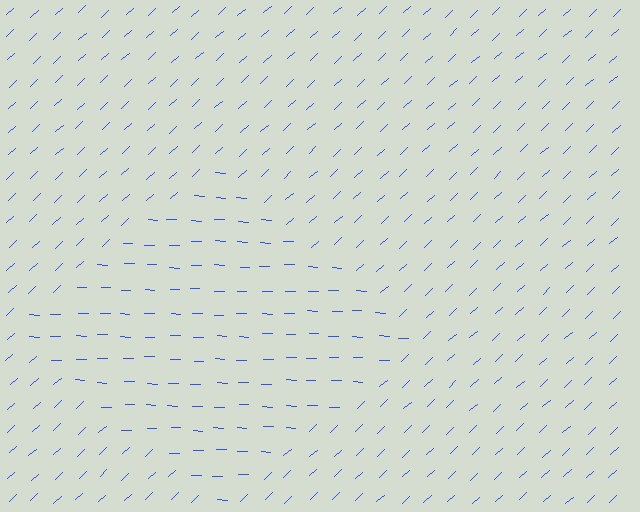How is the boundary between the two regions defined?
The boundary is defined purely by a change in line orientation (approximately 45 degrees difference). All lines are the same color and thickness.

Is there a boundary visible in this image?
Yes, there is a texture boundary formed by a change in line orientation.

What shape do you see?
I see a diamond.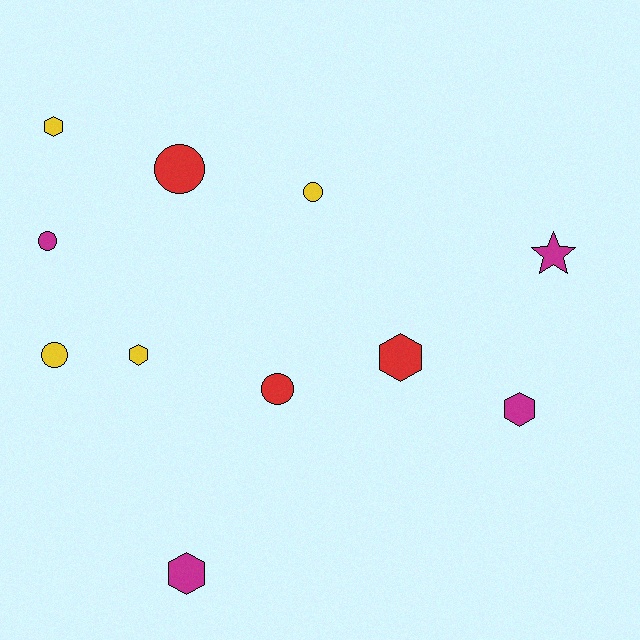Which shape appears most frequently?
Hexagon, with 5 objects.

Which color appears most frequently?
Yellow, with 4 objects.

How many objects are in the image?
There are 11 objects.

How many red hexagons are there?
There is 1 red hexagon.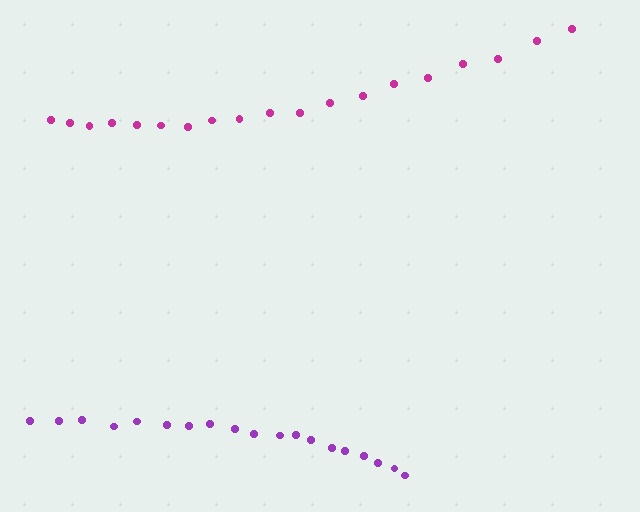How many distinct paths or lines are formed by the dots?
There are 2 distinct paths.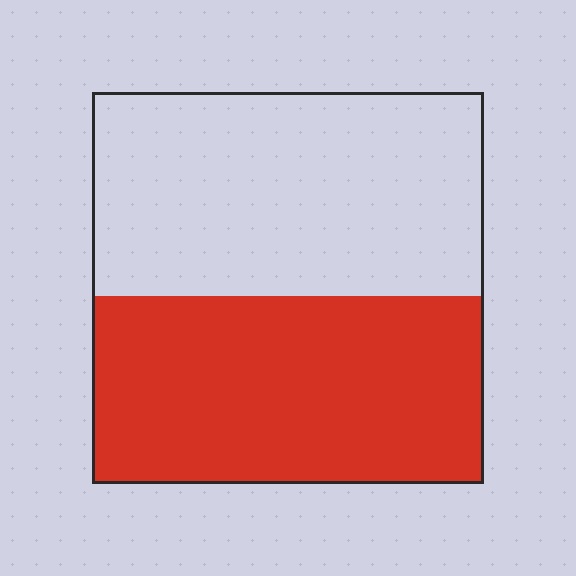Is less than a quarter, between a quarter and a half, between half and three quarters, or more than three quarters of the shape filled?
Between a quarter and a half.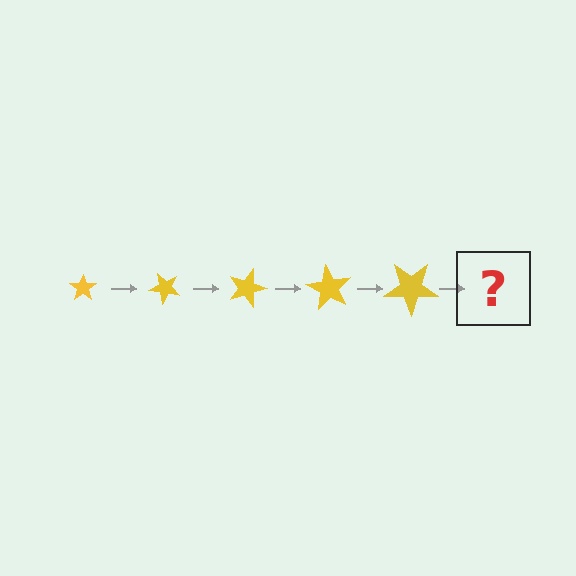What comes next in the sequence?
The next element should be a star, larger than the previous one and rotated 225 degrees from the start.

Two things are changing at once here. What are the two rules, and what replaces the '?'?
The two rules are that the star grows larger each step and it rotates 45 degrees each step. The '?' should be a star, larger than the previous one and rotated 225 degrees from the start.